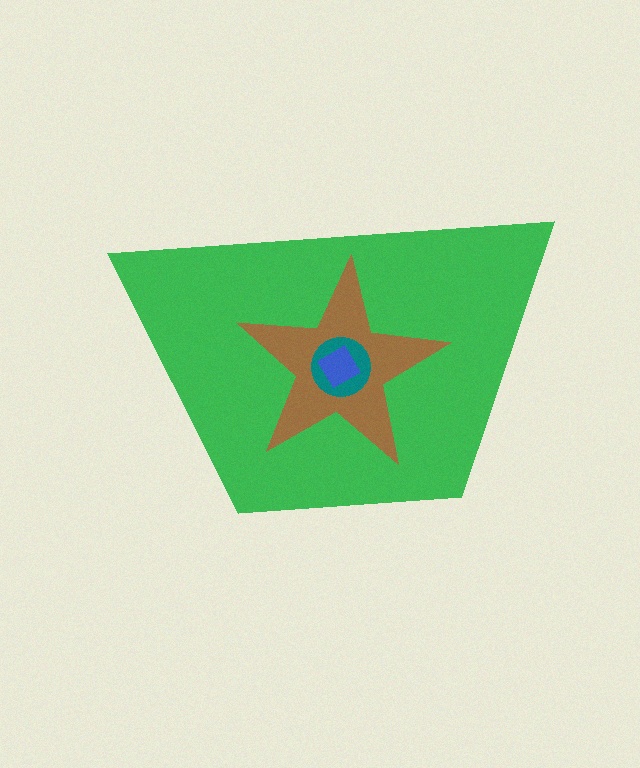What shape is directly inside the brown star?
The teal circle.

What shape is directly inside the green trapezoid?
The brown star.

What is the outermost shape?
The green trapezoid.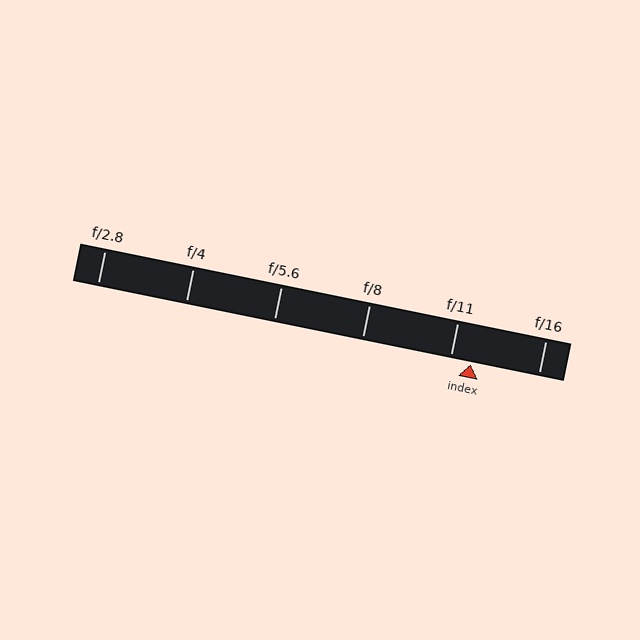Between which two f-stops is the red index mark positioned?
The index mark is between f/11 and f/16.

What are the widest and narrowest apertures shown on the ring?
The widest aperture shown is f/2.8 and the narrowest is f/16.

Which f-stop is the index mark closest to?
The index mark is closest to f/11.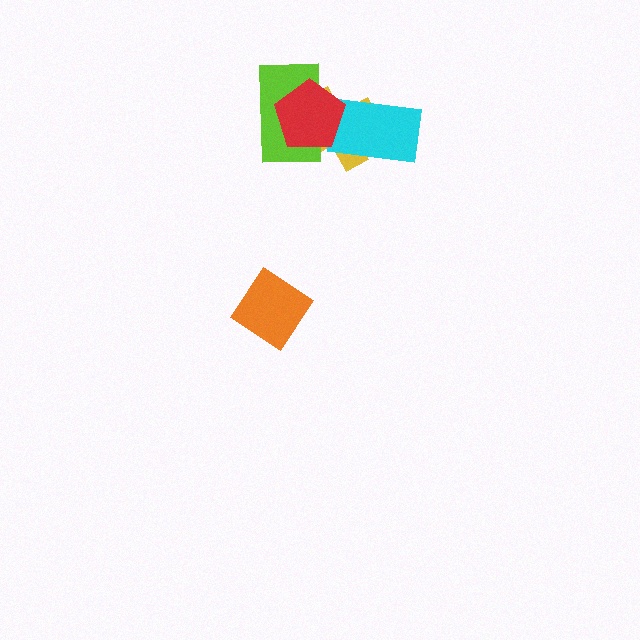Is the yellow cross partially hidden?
Yes, it is partially covered by another shape.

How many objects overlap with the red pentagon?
3 objects overlap with the red pentagon.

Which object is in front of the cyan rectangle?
The red pentagon is in front of the cyan rectangle.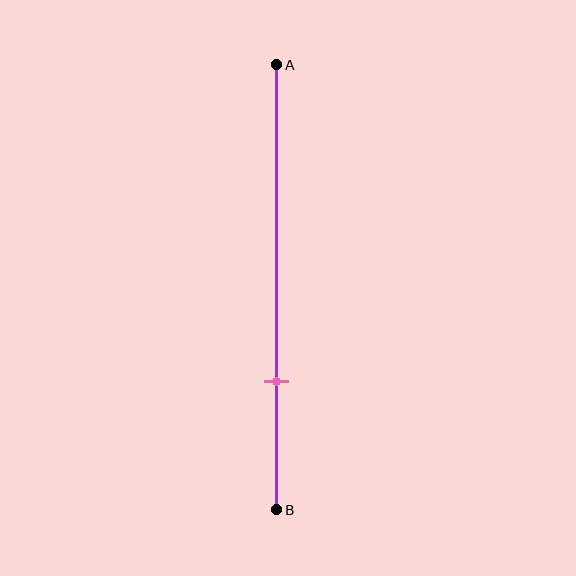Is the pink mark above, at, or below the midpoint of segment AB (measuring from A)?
The pink mark is below the midpoint of segment AB.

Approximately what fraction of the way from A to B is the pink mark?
The pink mark is approximately 70% of the way from A to B.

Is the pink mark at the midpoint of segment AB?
No, the mark is at about 70% from A, not at the 50% midpoint.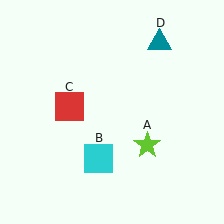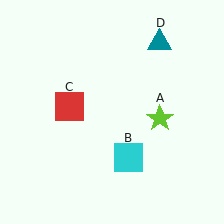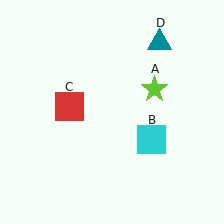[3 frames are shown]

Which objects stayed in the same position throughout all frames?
Red square (object C) and teal triangle (object D) remained stationary.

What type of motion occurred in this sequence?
The lime star (object A), cyan square (object B) rotated counterclockwise around the center of the scene.